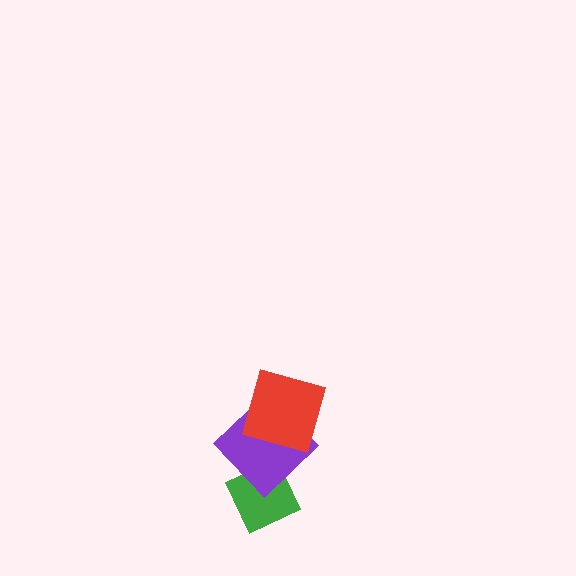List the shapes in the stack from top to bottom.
From top to bottom: the red square, the purple diamond, the green diamond.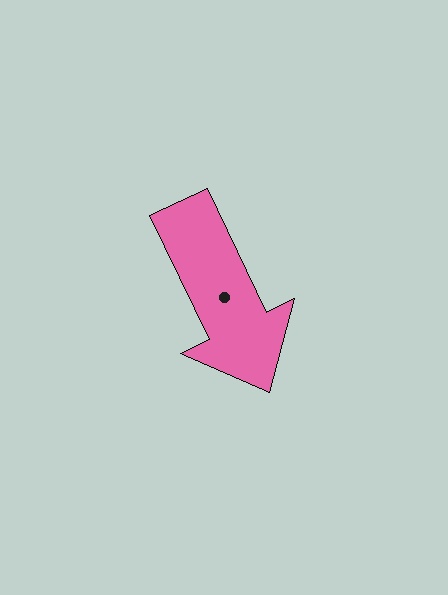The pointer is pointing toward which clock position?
Roughly 5 o'clock.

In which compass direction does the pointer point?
Southeast.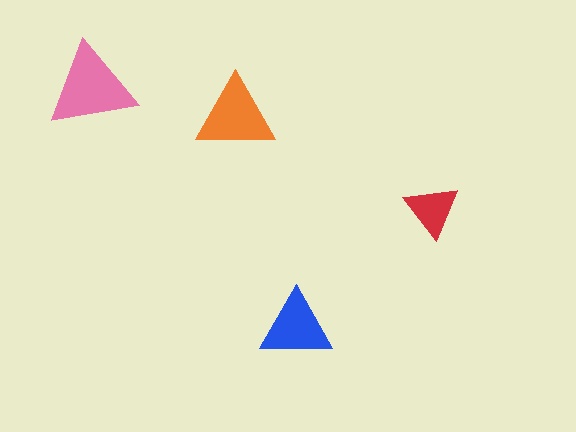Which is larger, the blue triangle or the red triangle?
The blue one.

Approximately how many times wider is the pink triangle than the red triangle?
About 1.5 times wider.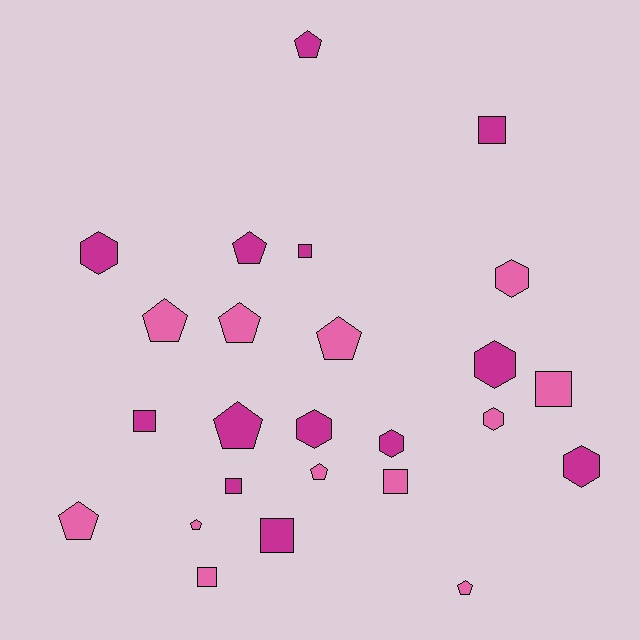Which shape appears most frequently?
Pentagon, with 10 objects.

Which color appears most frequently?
Magenta, with 13 objects.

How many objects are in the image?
There are 25 objects.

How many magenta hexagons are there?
There are 5 magenta hexagons.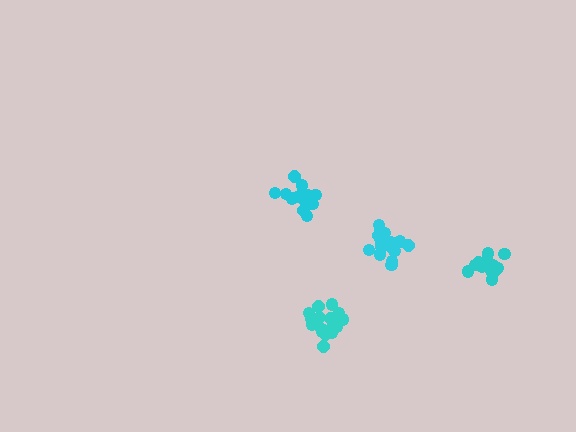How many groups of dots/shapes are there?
There are 4 groups.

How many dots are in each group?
Group 1: 14 dots, Group 2: 19 dots, Group 3: 19 dots, Group 4: 15 dots (67 total).